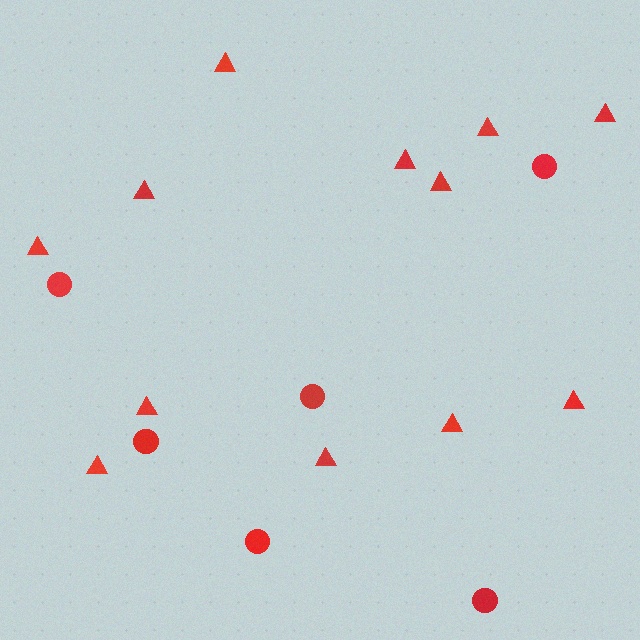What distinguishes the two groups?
There are 2 groups: one group of triangles (12) and one group of circles (6).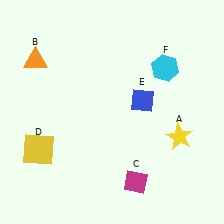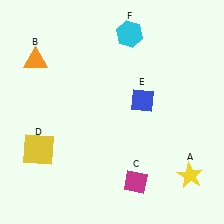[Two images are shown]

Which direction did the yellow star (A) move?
The yellow star (A) moved down.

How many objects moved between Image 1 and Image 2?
2 objects moved between the two images.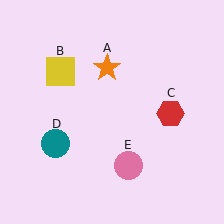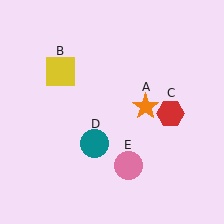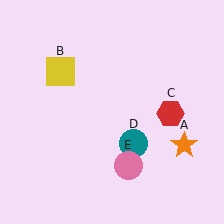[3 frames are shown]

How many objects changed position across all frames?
2 objects changed position: orange star (object A), teal circle (object D).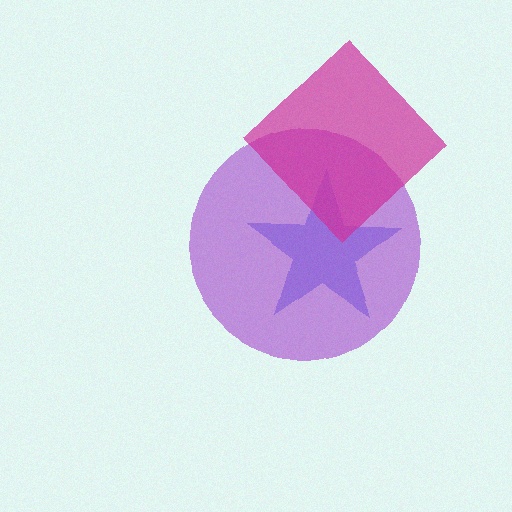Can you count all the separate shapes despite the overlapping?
Yes, there are 3 separate shapes.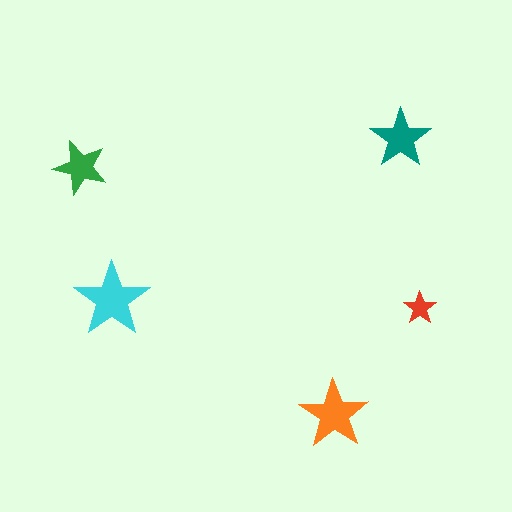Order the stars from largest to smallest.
the cyan one, the orange one, the teal one, the green one, the red one.